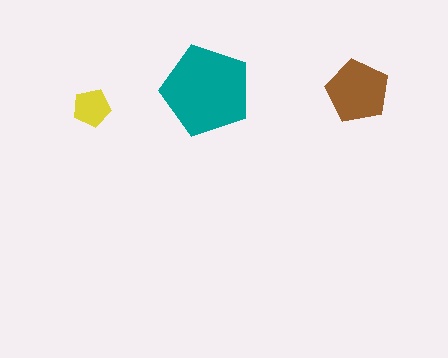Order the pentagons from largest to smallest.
the teal one, the brown one, the yellow one.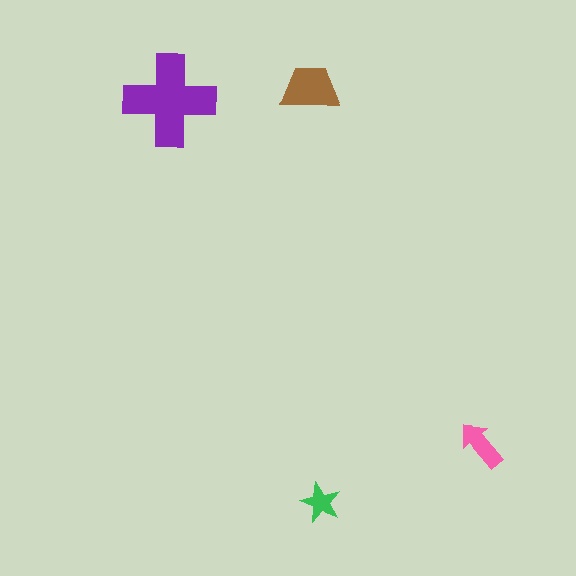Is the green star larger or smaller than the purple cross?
Smaller.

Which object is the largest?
The purple cross.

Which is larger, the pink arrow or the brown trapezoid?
The brown trapezoid.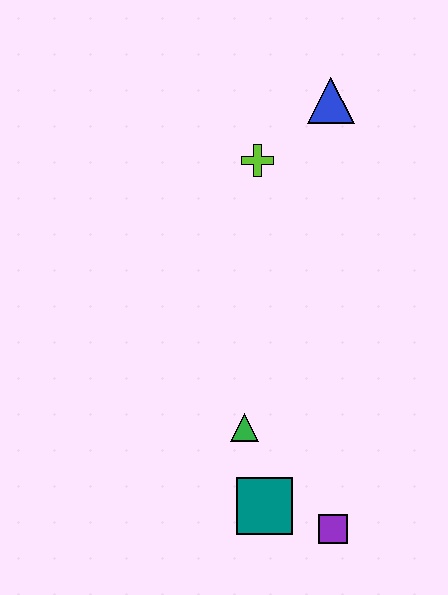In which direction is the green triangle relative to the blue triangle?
The green triangle is below the blue triangle.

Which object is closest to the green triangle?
The teal square is closest to the green triangle.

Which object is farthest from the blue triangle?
The purple square is farthest from the blue triangle.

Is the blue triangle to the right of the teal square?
Yes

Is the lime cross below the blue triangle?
Yes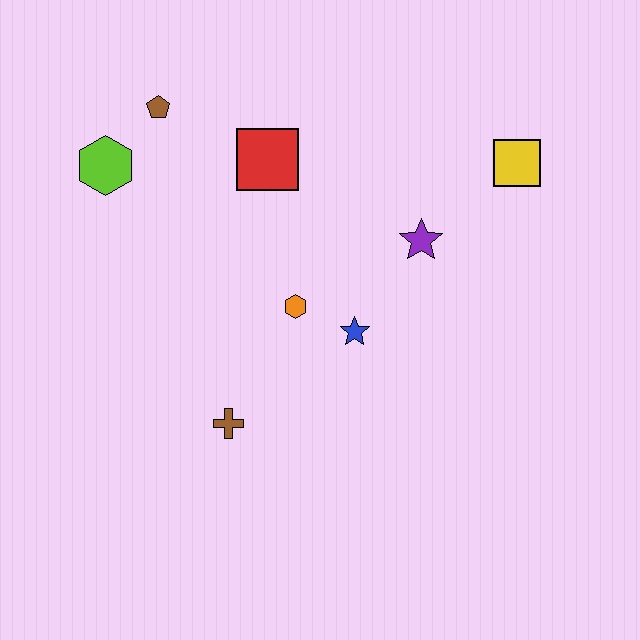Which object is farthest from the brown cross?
The yellow square is farthest from the brown cross.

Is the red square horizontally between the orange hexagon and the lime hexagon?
Yes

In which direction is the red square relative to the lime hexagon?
The red square is to the right of the lime hexagon.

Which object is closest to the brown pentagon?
The lime hexagon is closest to the brown pentagon.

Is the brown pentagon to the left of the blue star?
Yes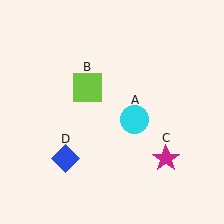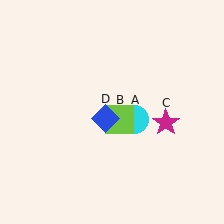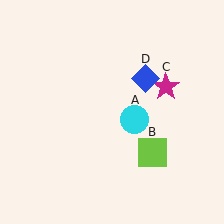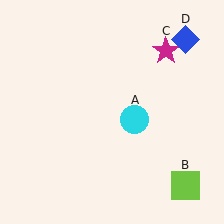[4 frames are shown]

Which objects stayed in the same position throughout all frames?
Cyan circle (object A) remained stationary.